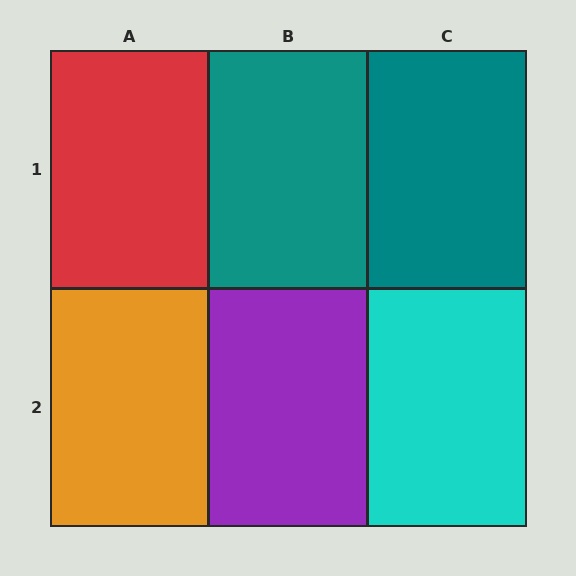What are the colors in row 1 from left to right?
Red, teal, teal.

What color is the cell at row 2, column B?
Purple.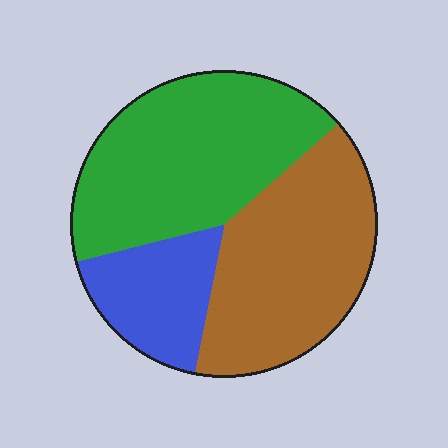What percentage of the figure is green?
Green takes up about two fifths (2/5) of the figure.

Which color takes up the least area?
Blue, at roughly 20%.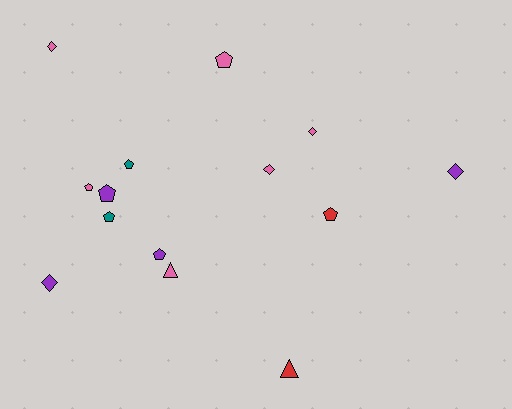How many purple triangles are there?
There are no purple triangles.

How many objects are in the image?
There are 14 objects.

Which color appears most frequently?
Pink, with 6 objects.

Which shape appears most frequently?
Pentagon, with 7 objects.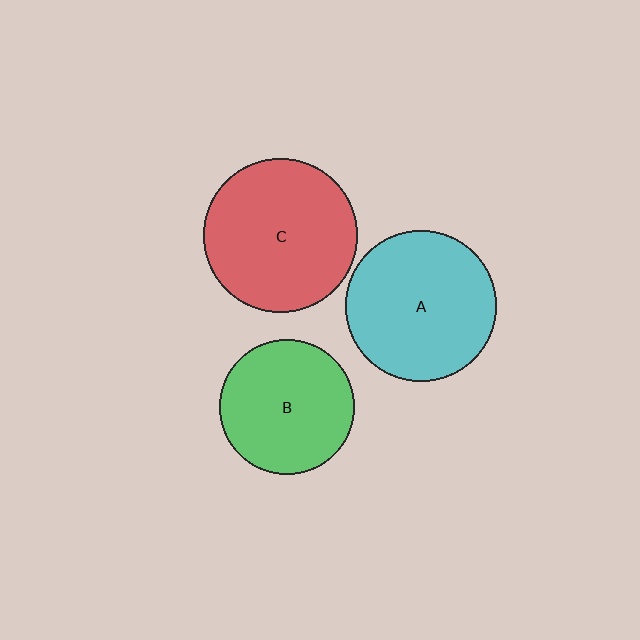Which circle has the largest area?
Circle C (red).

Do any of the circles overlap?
No, none of the circles overlap.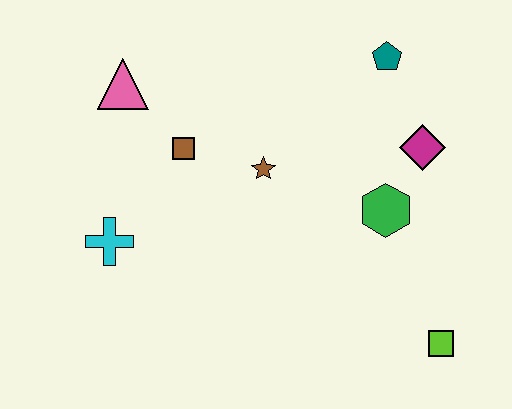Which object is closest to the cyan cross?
The brown square is closest to the cyan cross.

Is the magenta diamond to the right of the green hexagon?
Yes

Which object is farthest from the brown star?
The lime square is farthest from the brown star.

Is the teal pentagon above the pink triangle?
Yes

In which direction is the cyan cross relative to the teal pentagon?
The cyan cross is to the left of the teal pentagon.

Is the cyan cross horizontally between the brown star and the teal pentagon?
No